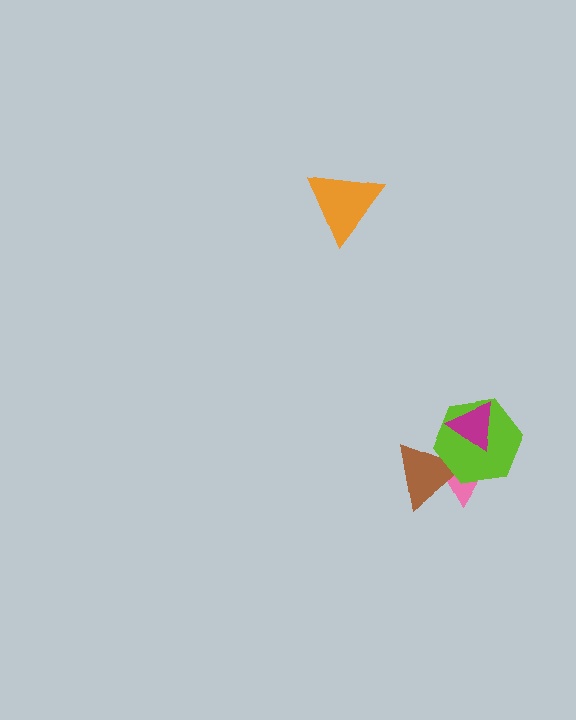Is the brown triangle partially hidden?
Yes, it is partially covered by another shape.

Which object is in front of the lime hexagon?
The magenta triangle is in front of the lime hexagon.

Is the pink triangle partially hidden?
Yes, it is partially covered by another shape.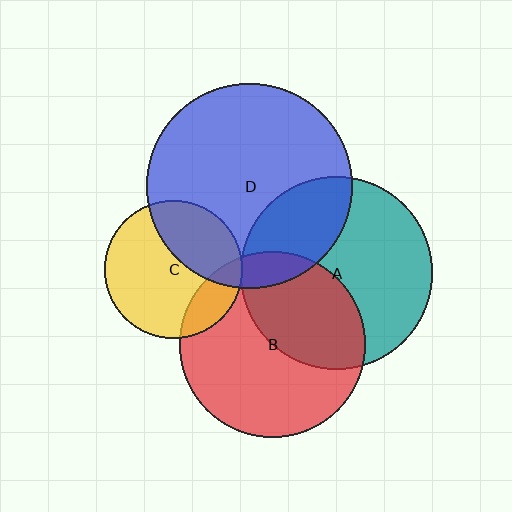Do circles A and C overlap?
Yes.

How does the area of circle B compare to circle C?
Approximately 1.8 times.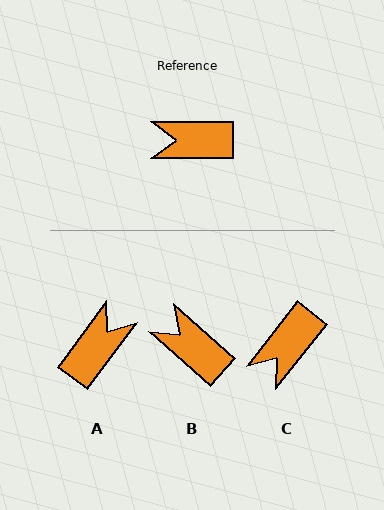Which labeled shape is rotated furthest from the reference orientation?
A, about 126 degrees away.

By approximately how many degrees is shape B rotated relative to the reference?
Approximately 41 degrees clockwise.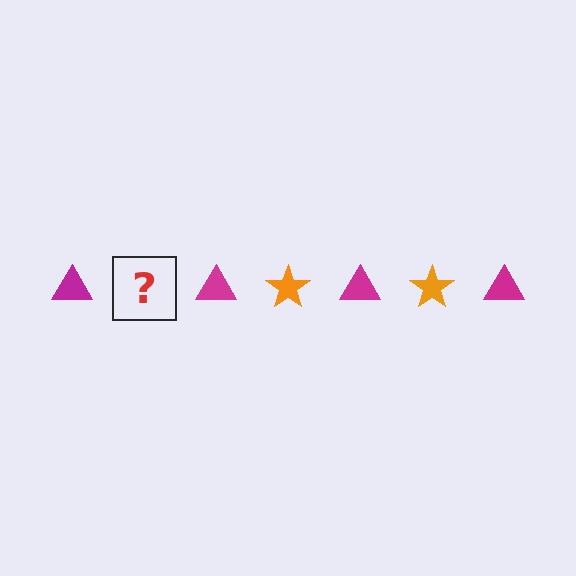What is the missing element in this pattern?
The missing element is an orange star.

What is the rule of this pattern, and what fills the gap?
The rule is that the pattern alternates between magenta triangle and orange star. The gap should be filled with an orange star.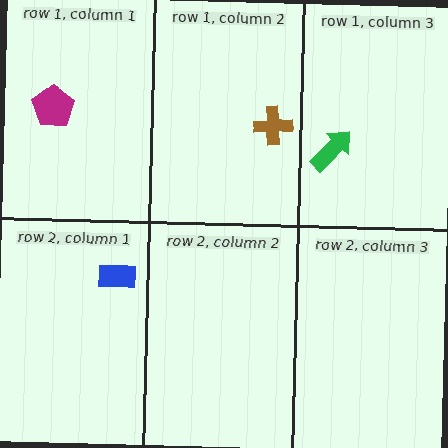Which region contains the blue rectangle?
The row 2, column 1 region.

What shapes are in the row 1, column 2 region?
The brown cross.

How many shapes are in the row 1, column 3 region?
1.